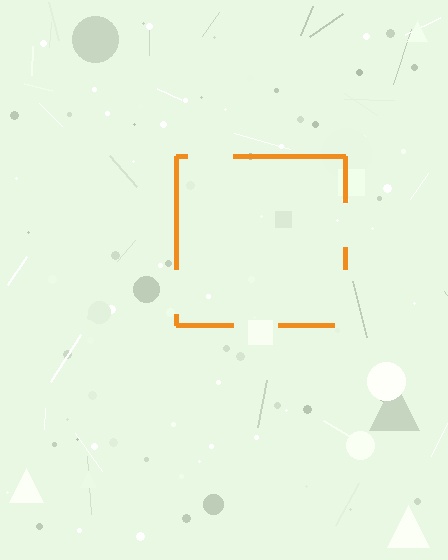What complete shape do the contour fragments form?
The contour fragments form a square.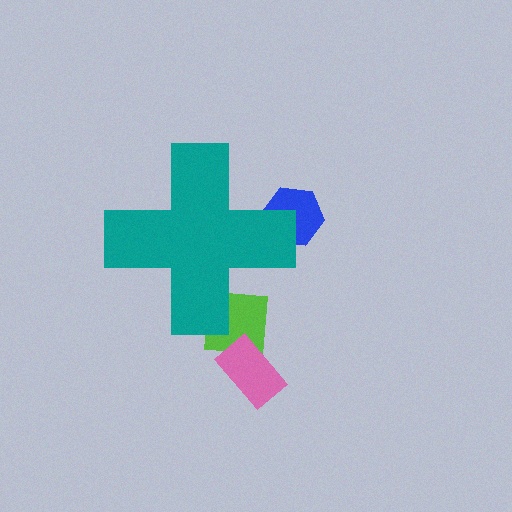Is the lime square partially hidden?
Yes, the lime square is partially hidden behind the teal cross.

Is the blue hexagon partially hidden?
Yes, the blue hexagon is partially hidden behind the teal cross.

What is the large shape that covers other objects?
A teal cross.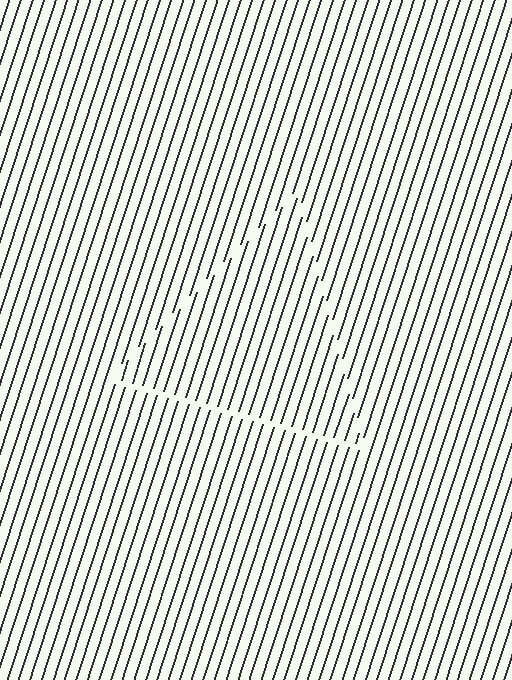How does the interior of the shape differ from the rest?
The interior of the shape contains the same grating, shifted by half a period — the contour is defined by the phase discontinuity where line-ends from the inner and outer gratings abut.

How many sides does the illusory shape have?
3 sides — the line-ends trace a triangle.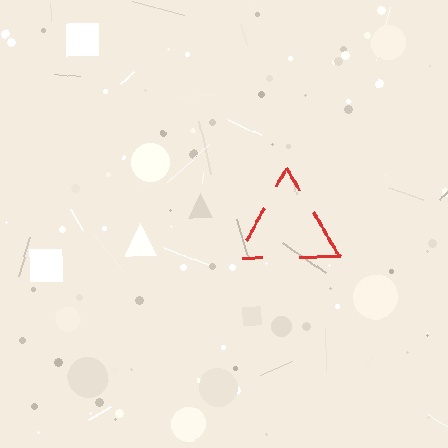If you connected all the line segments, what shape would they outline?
They would outline a triangle.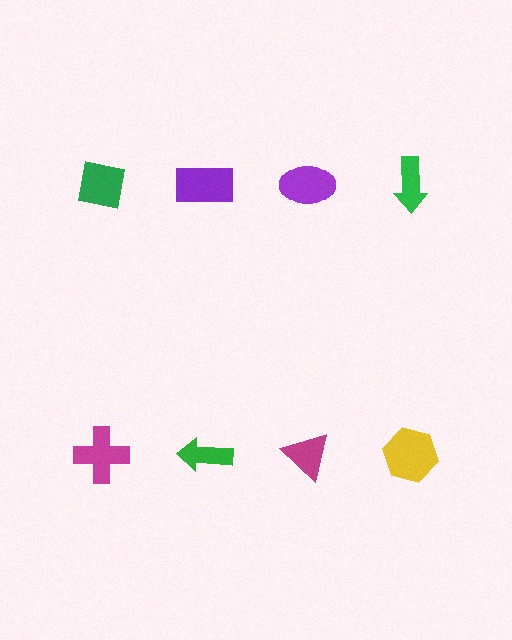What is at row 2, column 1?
A magenta cross.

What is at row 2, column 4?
A yellow hexagon.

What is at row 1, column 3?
A purple ellipse.